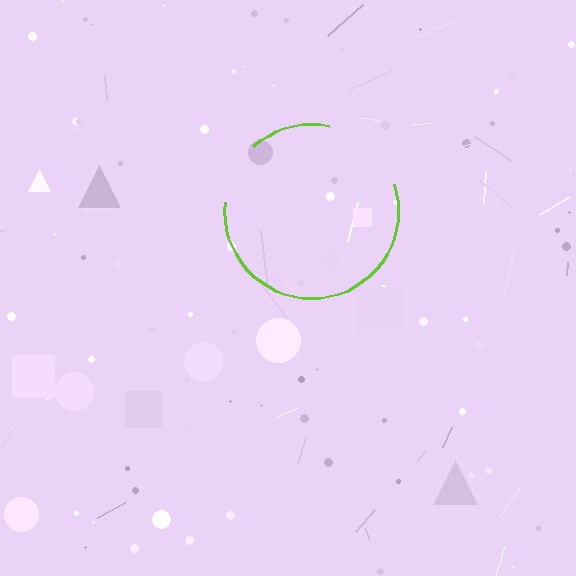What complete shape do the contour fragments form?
The contour fragments form a circle.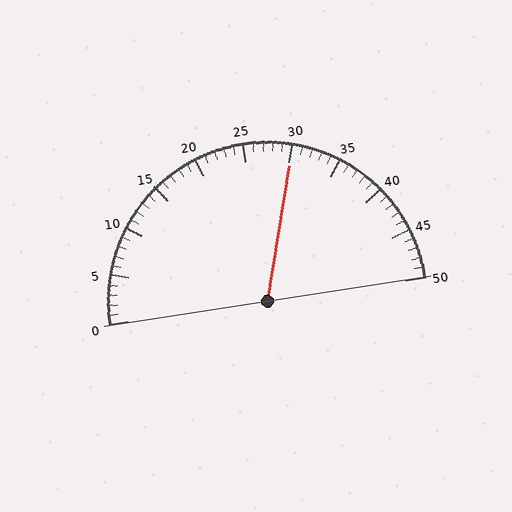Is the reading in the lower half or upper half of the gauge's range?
The reading is in the upper half of the range (0 to 50).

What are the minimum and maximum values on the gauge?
The gauge ranges from 0 to 50.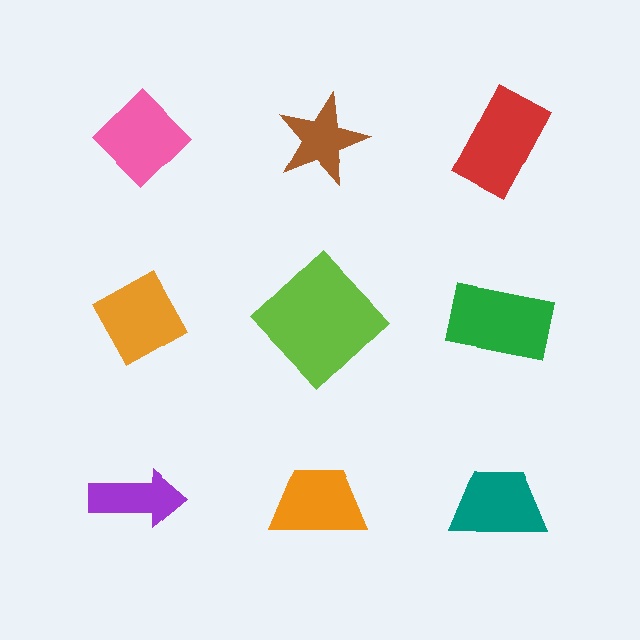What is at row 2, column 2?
A lime diamond.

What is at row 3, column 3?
A teal trapezoid.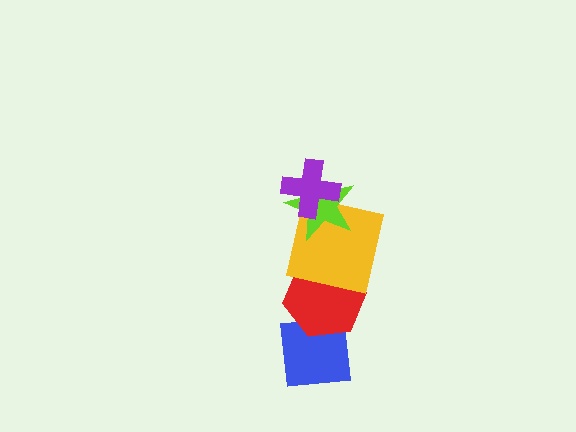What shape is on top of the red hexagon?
The yellow square is on top of the red hexagon.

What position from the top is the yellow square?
The yellow square is 3rd from the top.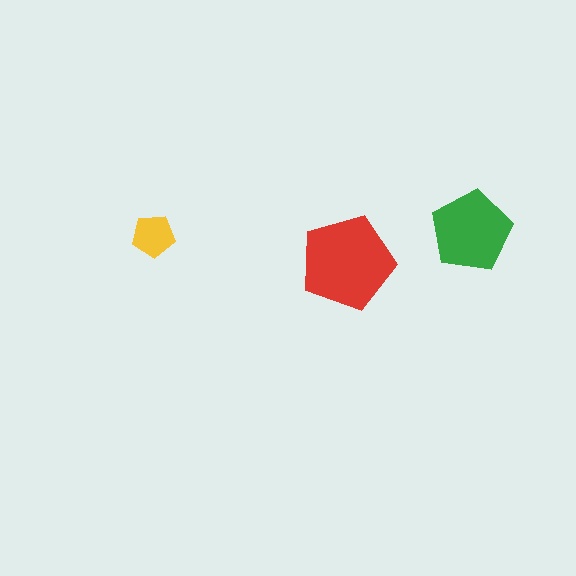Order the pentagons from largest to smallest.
the red one, the green one, the yellow one.